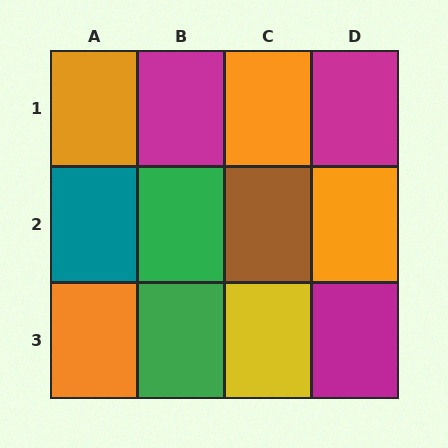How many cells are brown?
1 cell is brown.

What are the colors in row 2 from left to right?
Teal, green, brown, orange.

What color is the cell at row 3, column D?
Magenta.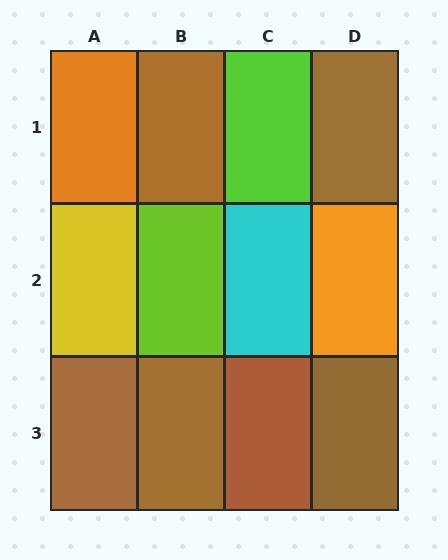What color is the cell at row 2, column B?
Lime.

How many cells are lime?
2 cells are lime.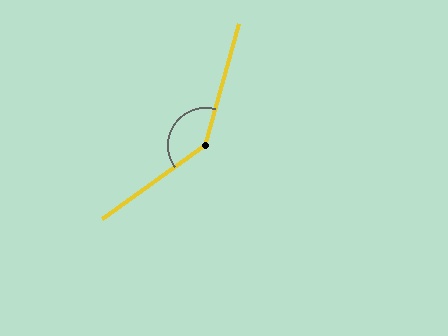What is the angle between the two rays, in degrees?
Approximately 141 degrees.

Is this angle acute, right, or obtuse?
It is obtuse.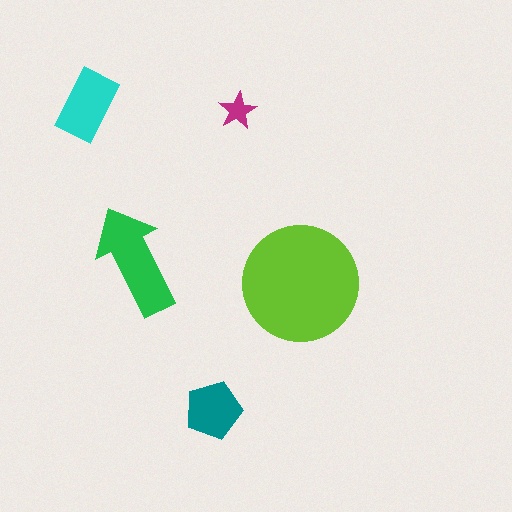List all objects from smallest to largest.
The magenta star, the teal pentagon, the cyan rectangle, the green arrow, the lime circle.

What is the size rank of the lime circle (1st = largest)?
1st.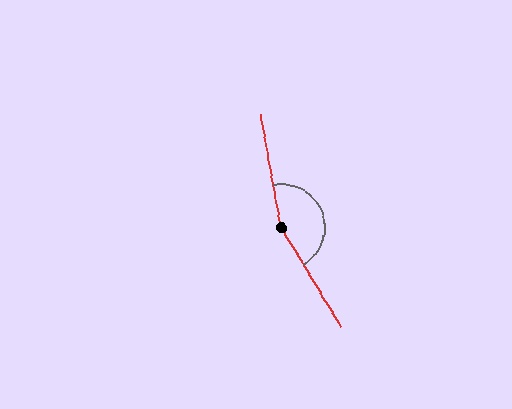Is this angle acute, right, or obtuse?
It is obtuse.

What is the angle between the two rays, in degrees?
Approximately 159 degrees.